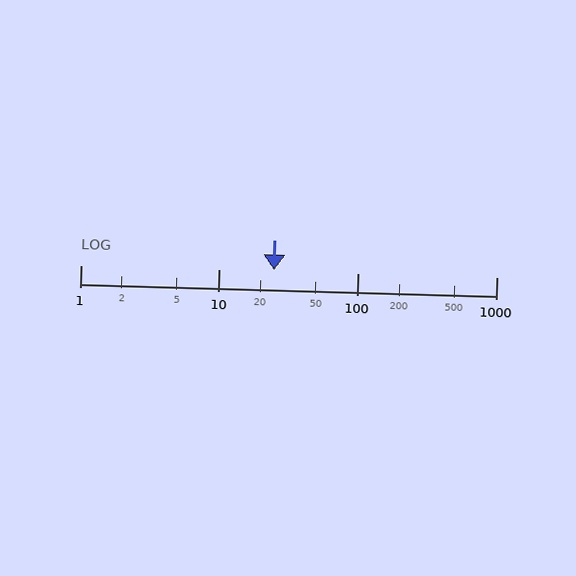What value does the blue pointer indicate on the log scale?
The pointer indicates approximately 25.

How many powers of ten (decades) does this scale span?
The scale spans 3 decades, from 1 to 1000.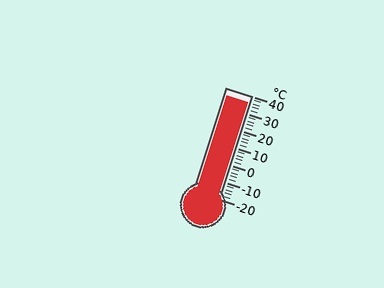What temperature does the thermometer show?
The thermometer shows approximately 36°C.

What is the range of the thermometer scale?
The thermometer scale ranges from -20°C to 40°C.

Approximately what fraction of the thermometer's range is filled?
The thermometer is filled to approximately 95% of its range.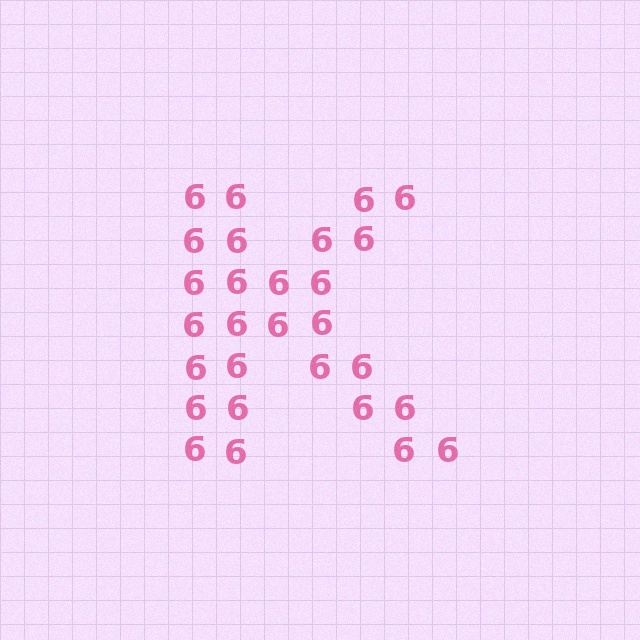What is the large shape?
The large shape is the letter K.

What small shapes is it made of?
It is made of small digit 6's.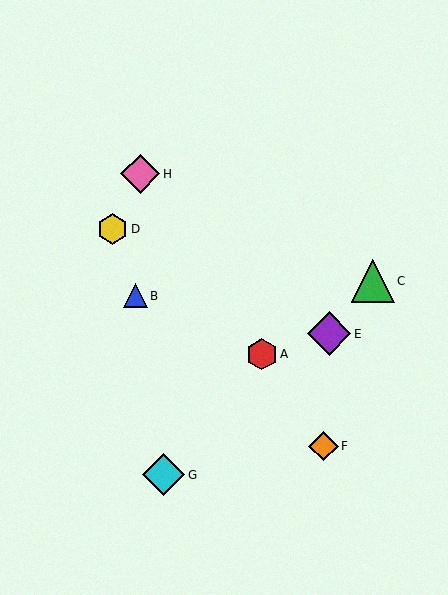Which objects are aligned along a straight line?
Objects A, F, H are aligned along a straight line.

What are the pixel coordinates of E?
Object E is at (329, 334).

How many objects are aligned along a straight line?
3 objects (A, F, H) are aligned along a straight line.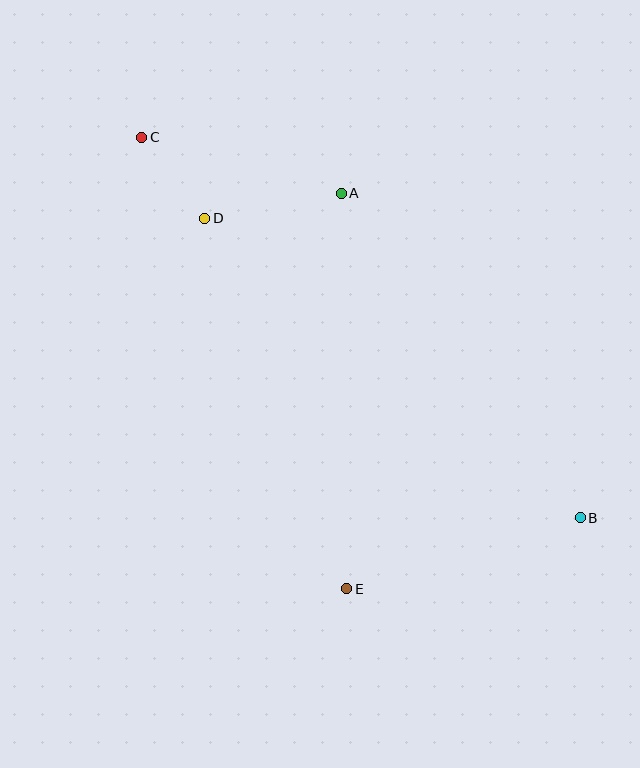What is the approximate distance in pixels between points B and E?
The distance between B and E is approximately 244 pixels.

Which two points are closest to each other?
Points C and D are closest to each other.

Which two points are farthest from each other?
Points B and C are farthest from each other.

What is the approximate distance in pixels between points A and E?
The distance between A and E is approximately 396 pixels.